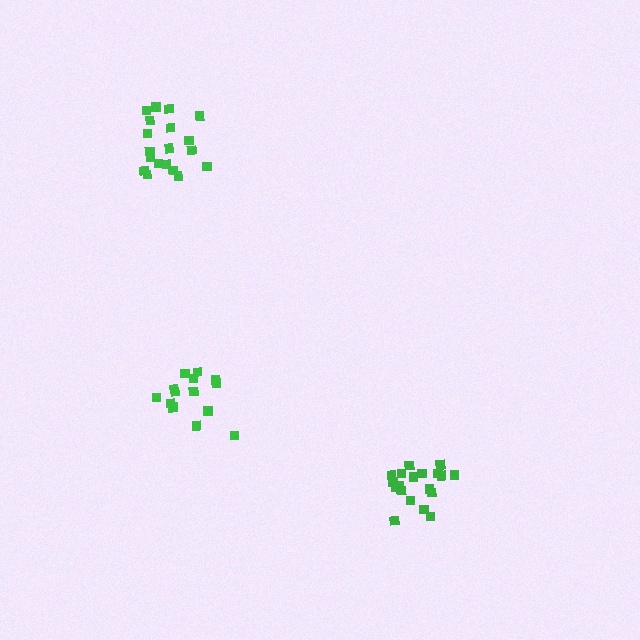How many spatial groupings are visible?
There are 3 spatial groupings.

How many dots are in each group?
Group 1: 14 dots, Group 2: 19 dots, Group 3: 19 dots (52 total).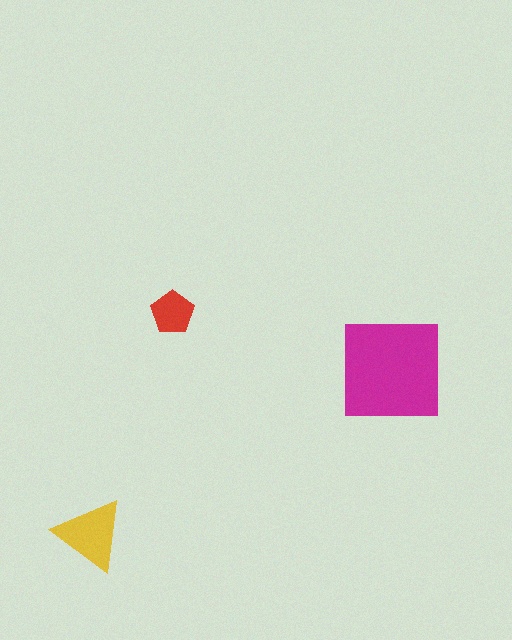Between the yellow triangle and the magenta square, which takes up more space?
The magenta square.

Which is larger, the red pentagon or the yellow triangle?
The yellow triangle.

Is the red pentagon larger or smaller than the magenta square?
Smaller.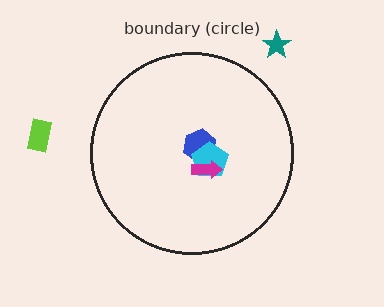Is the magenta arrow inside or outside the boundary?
Inside.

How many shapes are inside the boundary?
3 inside, 2 outside.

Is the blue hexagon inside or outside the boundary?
Inside.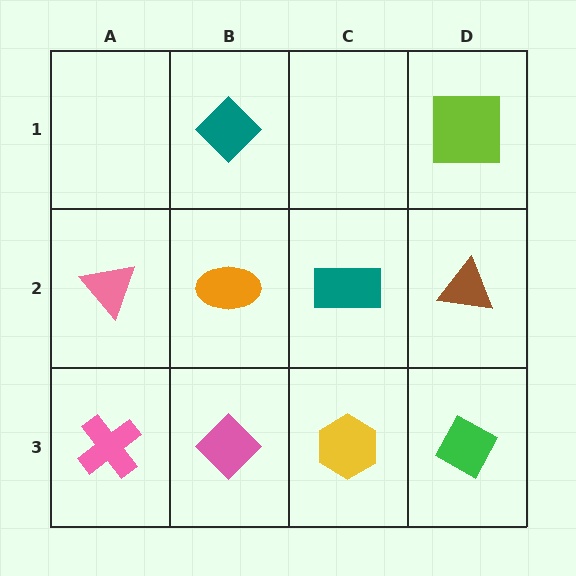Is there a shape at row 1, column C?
No, that cell is empty.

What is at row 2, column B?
An orange ellipse.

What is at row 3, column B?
A pink diamond.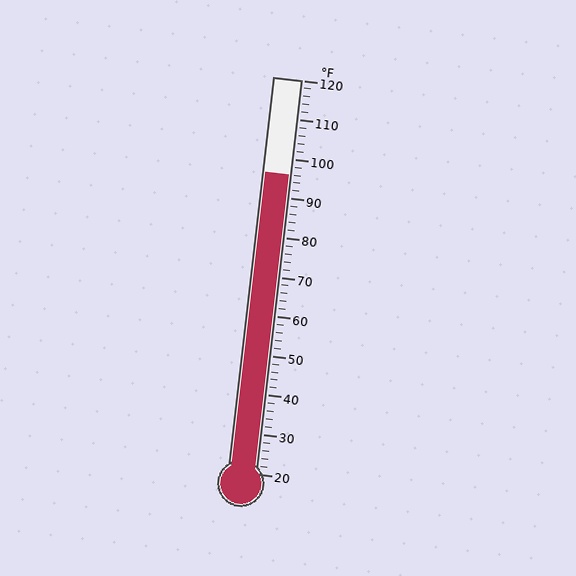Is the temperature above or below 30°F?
The temperature is above 30°F.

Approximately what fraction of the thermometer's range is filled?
The thermometer is filled to approximately 75% of its range.